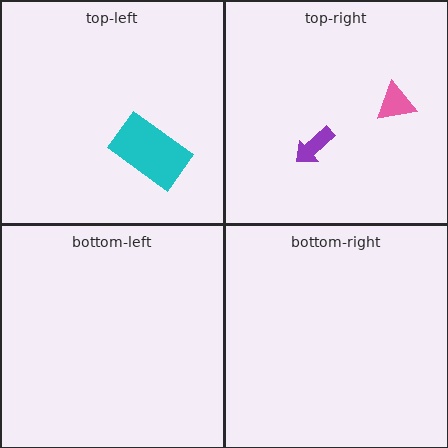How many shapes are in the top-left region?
1.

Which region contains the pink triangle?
The top-right region.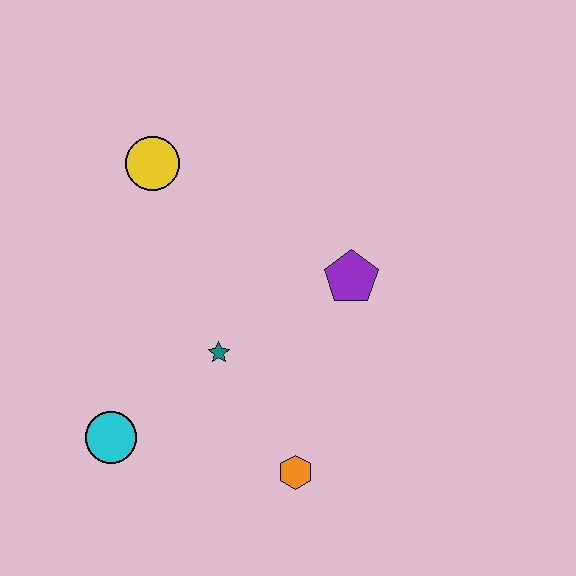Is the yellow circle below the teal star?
No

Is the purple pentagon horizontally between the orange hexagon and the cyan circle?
No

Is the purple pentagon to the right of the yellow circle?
Yes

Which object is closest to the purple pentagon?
The teal star is closest to the purple pentagon.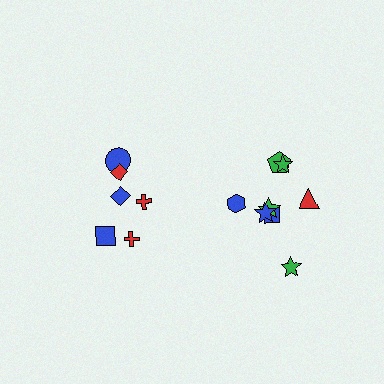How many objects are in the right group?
There are 8 objects.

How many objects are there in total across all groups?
There are 14 objects.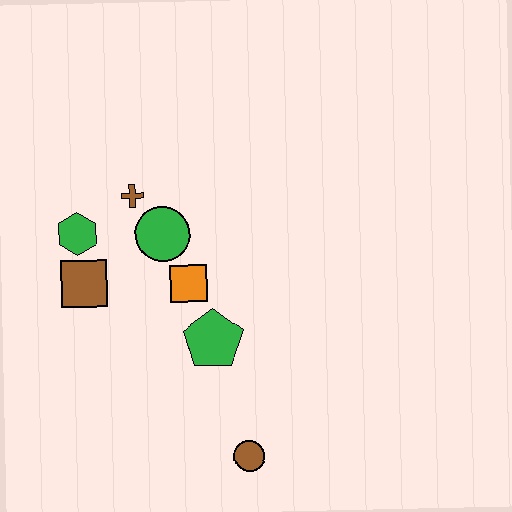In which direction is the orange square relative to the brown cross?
The orange square is below the brown cross.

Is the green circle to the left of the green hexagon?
No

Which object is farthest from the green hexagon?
The brown circle is farthest from the green hexagon.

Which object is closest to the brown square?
The green hexagon is closest to the brown square.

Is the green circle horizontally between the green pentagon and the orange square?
No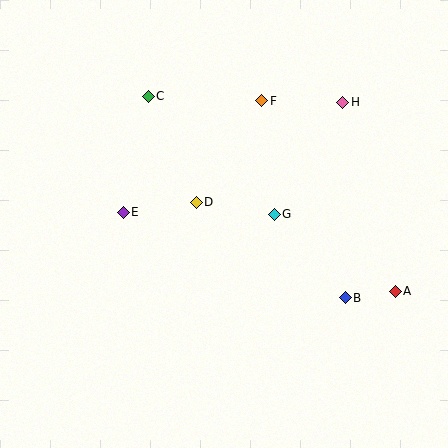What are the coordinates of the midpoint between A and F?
The midpoint between A and F is at (328, 196).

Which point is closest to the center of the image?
Point D at (196, 202) is closest to the center.